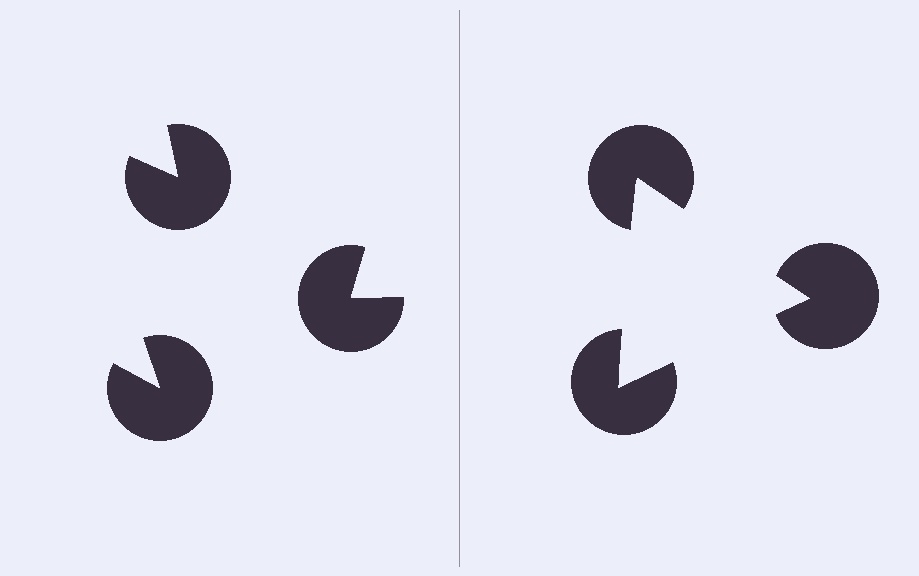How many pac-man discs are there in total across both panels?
6 — 3 on each side.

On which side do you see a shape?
An illusory triangle appears on the right side. On the left side the wedge cuts are rotated, so no coherent shape forms.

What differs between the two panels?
The pac-man discs are positioned identically on both sides; only the wedge orientations differ. On the right they align to a triangle; on the left they are misaligned.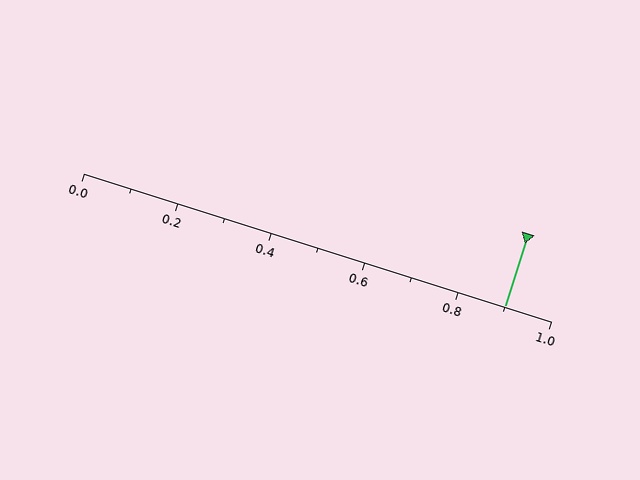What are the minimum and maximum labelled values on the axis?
The axis runs from 0.0 to 1.0.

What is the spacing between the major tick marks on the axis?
The major ticks are spaced 0.2 apart.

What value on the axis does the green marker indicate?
The marker indicates approximately 0.9.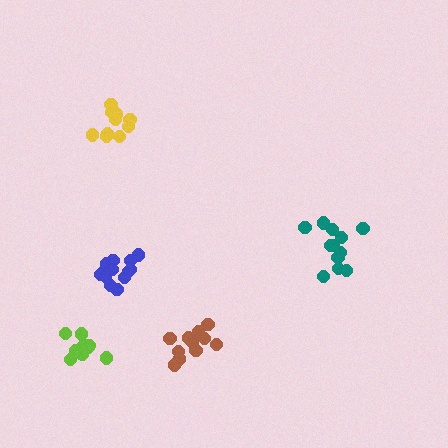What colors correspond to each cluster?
The clusters are colored: blue, brown, lime, yellow, teal.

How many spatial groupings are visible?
There are 5 spatial groupings.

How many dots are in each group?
Group 1: 13 dots, Group 2: 13 dots, Group 3: 10 dots, Group 4: 10 dots, Group 5: 12 dots (58 total).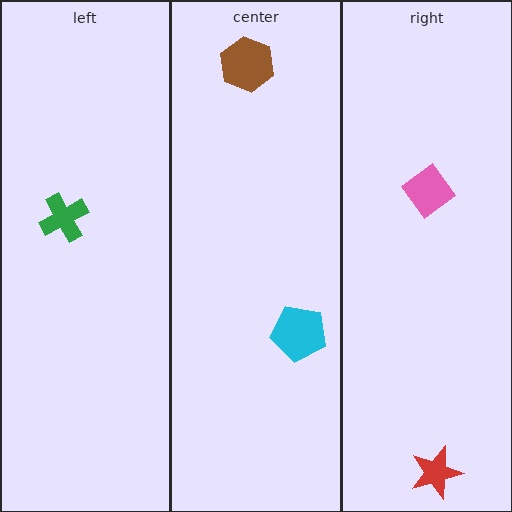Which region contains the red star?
The right region.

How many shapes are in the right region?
2.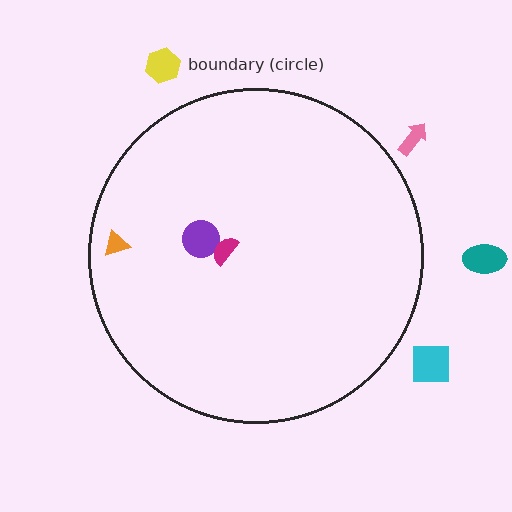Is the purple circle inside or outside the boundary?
Inside.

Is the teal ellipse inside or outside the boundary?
Outside.